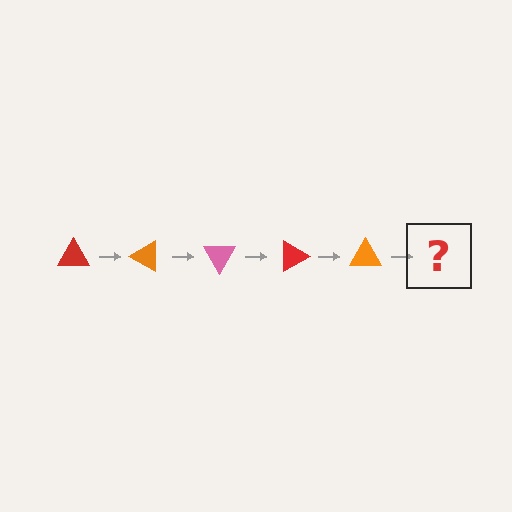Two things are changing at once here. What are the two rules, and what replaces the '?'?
The two rules are that it rotates 30 degrees each step and the color cycles through red, orange, and pink. The '?' should be a pink triangle, rotated 150 degrees from the start.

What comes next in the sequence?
The next element should be a pink triangle, rotated 150 degrees from the start.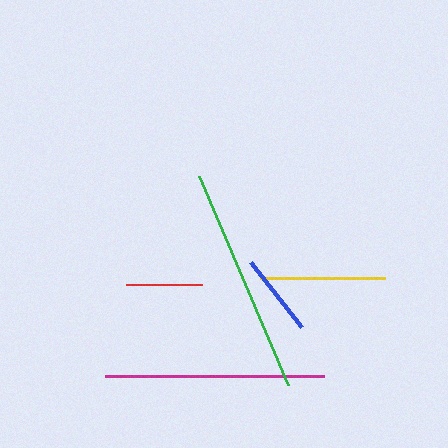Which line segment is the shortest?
The red line is the shortest at approximately 76 pixels.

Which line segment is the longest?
The green line is the longest at approximately 227 pixels.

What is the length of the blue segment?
The blue segment is approximately 82 pixels long.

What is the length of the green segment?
The green segment is approximately 227 pixels long.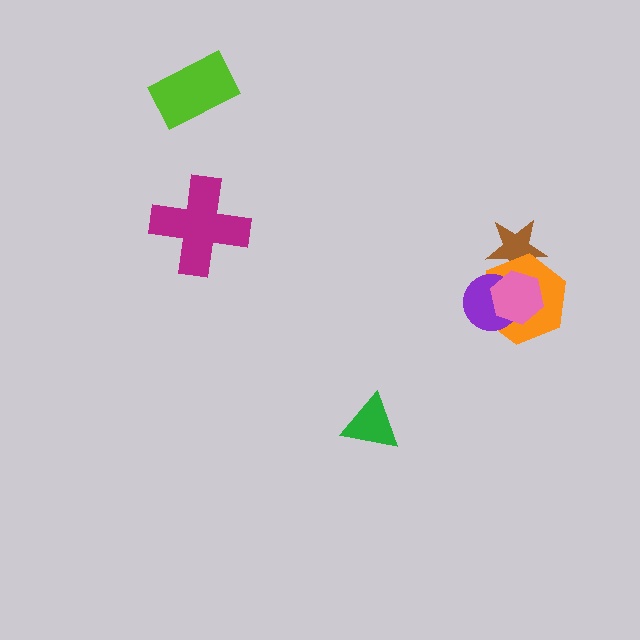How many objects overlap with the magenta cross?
0 objects overlap with the magenta cross.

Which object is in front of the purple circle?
The pink hexagon is in front of the purple circle.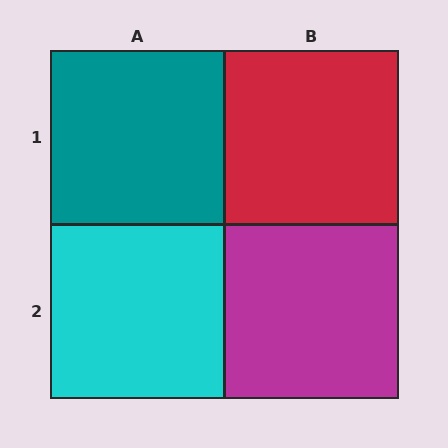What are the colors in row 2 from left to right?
Cyan, magenta.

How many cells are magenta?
1 cell is magenta.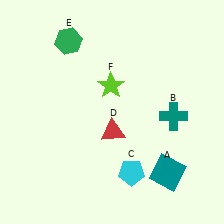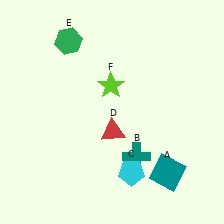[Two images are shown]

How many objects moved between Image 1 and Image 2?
1 object moved between the two images.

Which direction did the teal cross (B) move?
The teal cross (B) moved down.